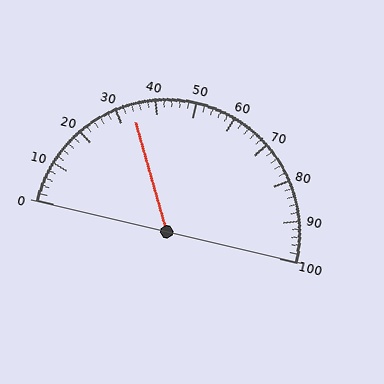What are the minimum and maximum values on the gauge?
The gauge ranges from 0 to 100.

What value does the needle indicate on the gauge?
The needle indicates approximately 34.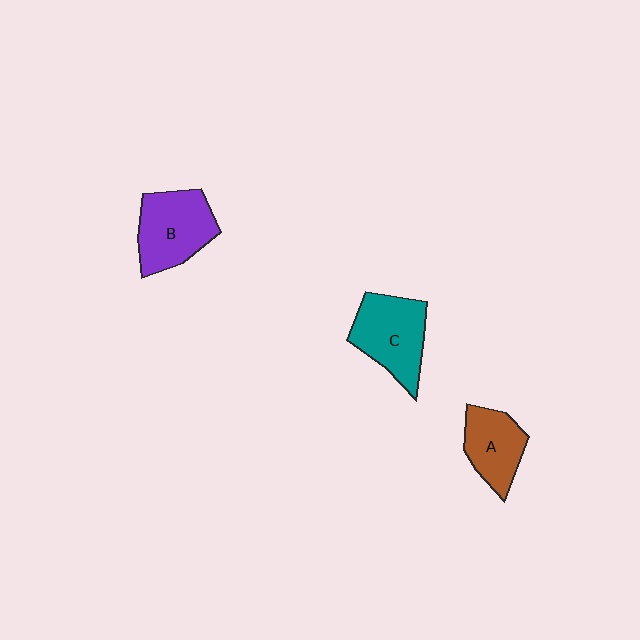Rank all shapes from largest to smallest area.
From largest to smallest: C (teal), B (purple), A (brown).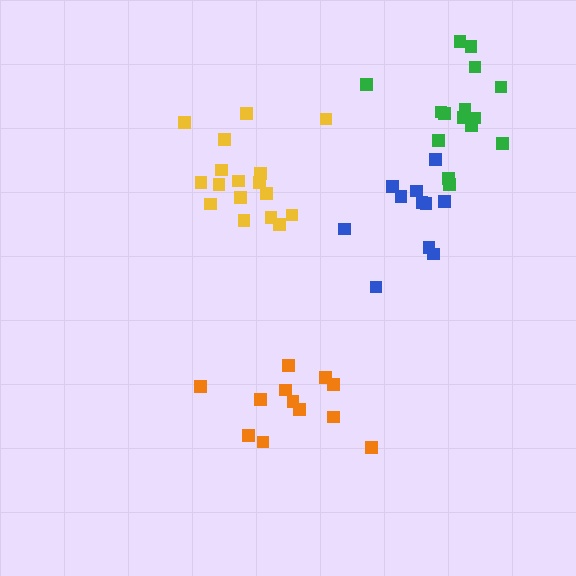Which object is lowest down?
The orange cluster is bottommost.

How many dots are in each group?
Group 1: 12 dots, Group 2: 11 dots, Group 3: 17 dots, Group 4: 15 dots (55 total).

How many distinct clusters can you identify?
There are 4 distinct clusters.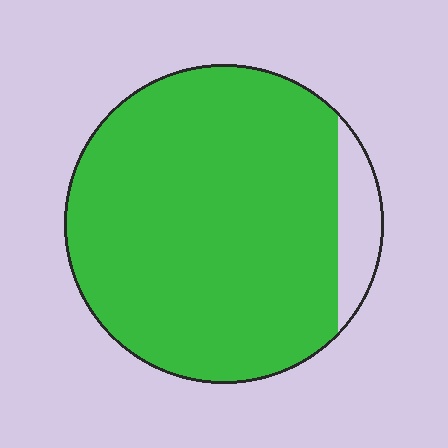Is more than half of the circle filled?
Yes.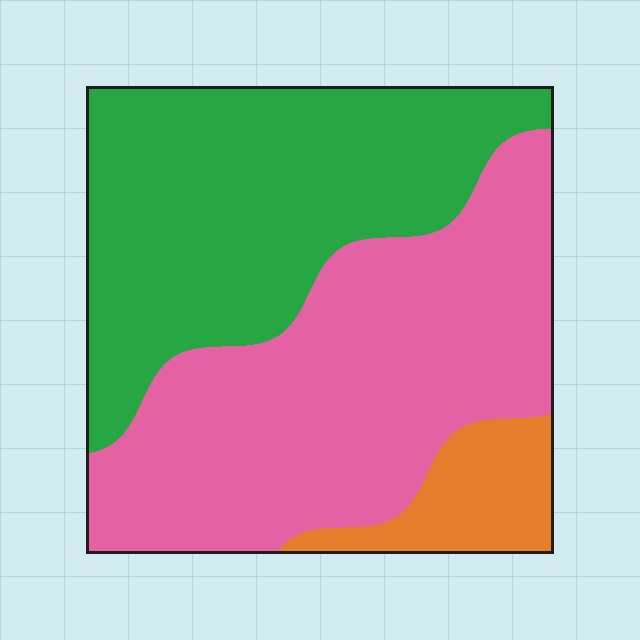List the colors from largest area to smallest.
From largest to smallest: pink, green, orange.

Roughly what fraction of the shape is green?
Green covers roughly 40% of the shape.